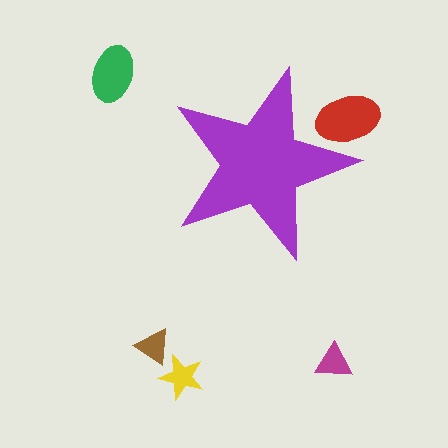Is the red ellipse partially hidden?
Yes, the red ellipse is partially hidden behind the purple star.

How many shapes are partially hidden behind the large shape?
1 shape is partially hidden.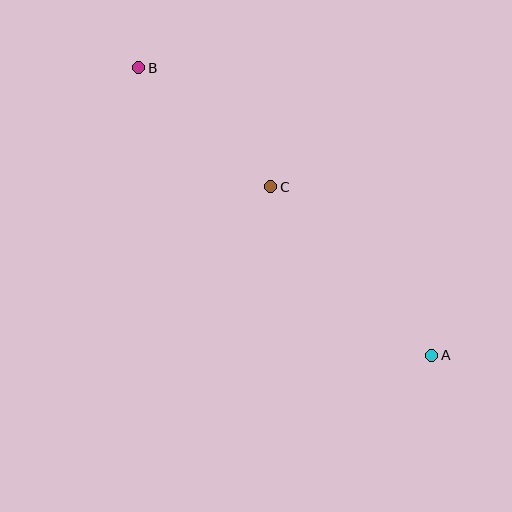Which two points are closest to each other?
Points B and C are closest to each other.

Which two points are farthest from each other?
Points A and B are farthest from each other.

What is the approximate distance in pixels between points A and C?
The distance between A and C is approximately 233 pixels.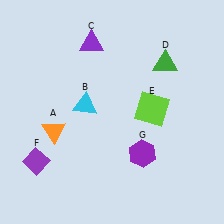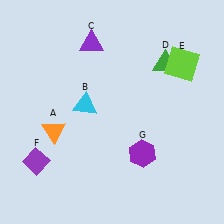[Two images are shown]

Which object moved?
The lime square (E) moved up.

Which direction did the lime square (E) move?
The lime square (E) moved up.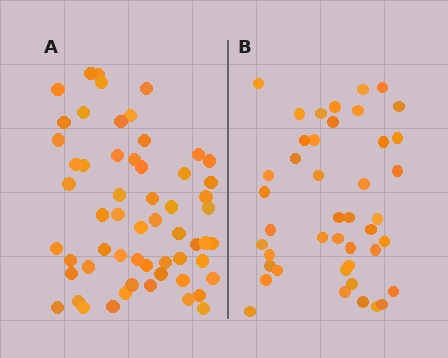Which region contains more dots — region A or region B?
Region A (the left region) has more dots.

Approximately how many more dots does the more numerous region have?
Region A has approximately 15 more dots than region B.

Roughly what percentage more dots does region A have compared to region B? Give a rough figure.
About 35% more.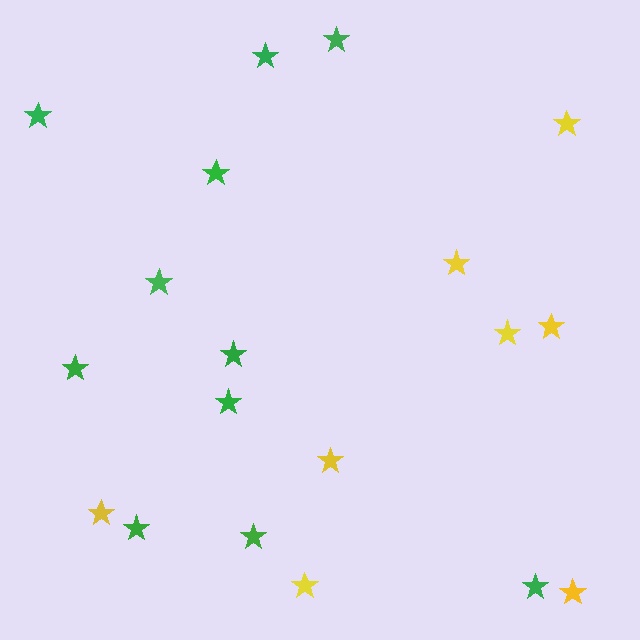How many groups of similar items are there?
There are 2 groups: one group of green stars (11) and one group of yellow stars (8).